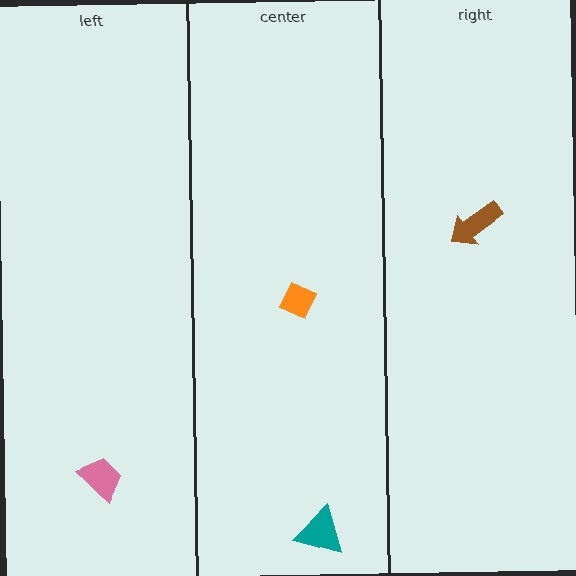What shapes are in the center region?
The orange diamond, the teal triangle.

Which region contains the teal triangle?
The center region.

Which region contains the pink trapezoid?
The left region.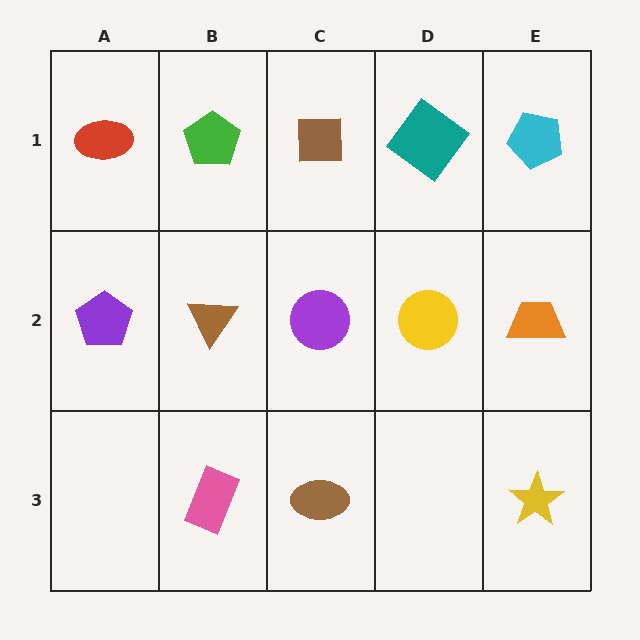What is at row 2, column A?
A purple pentagon.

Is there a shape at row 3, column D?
No, that cell is empty.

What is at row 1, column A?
A red ellipse.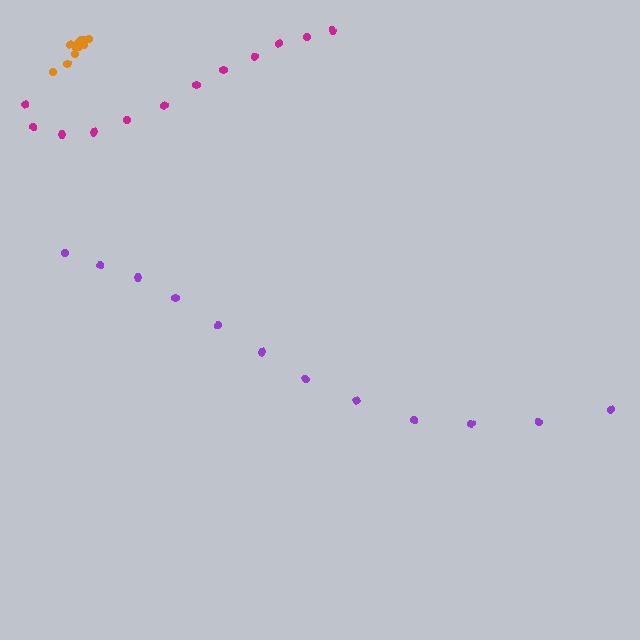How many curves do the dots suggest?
There are 3 distinct paths.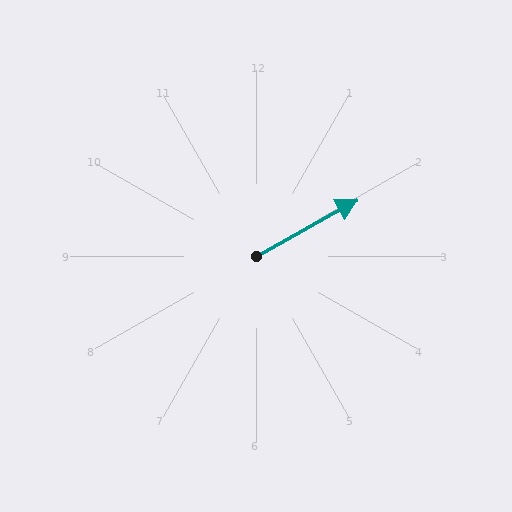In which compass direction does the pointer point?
Northeast.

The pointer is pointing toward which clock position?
Roughly 2 o'clock.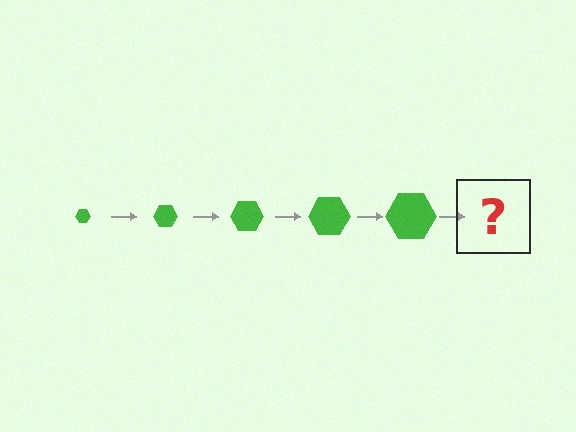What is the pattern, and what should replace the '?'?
The pattern is that the hexagon gets progressively larger each step. The '?' should be a green hexagon, larger than the previous one.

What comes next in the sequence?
The next element should be a green hexagon, larger than the previous one.